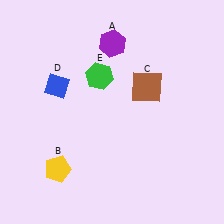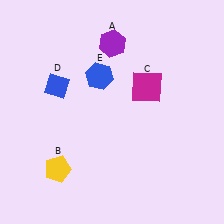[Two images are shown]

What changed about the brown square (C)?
In Image 1, C is brown. In Image 2, it changed to magenta.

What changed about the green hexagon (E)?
In Image 1, E is green. In Image 2, it changed to blue.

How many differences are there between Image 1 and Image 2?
There are 2 differences between the two images.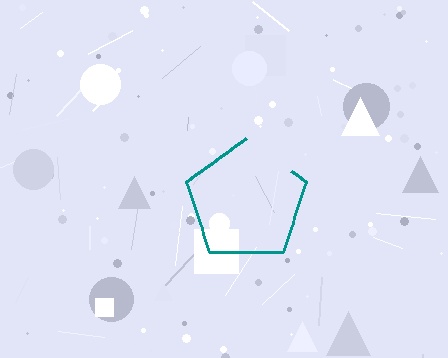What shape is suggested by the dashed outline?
The dashed outline suggests a pentagon.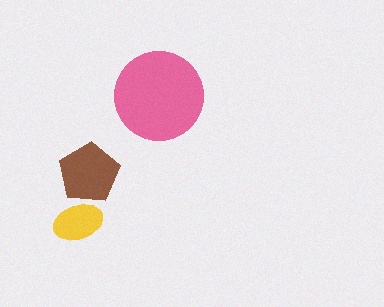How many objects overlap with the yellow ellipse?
1 object overlaps with the yellow ellipse.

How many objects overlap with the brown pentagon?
1 object overlaps with the brown pentagon.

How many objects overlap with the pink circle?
0 objects overlap with the pink circle.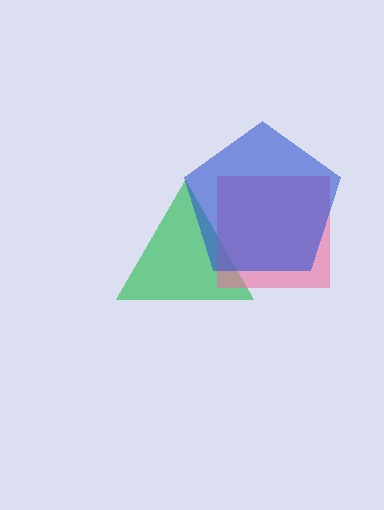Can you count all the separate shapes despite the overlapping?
Yes, there are 3 separate shapes.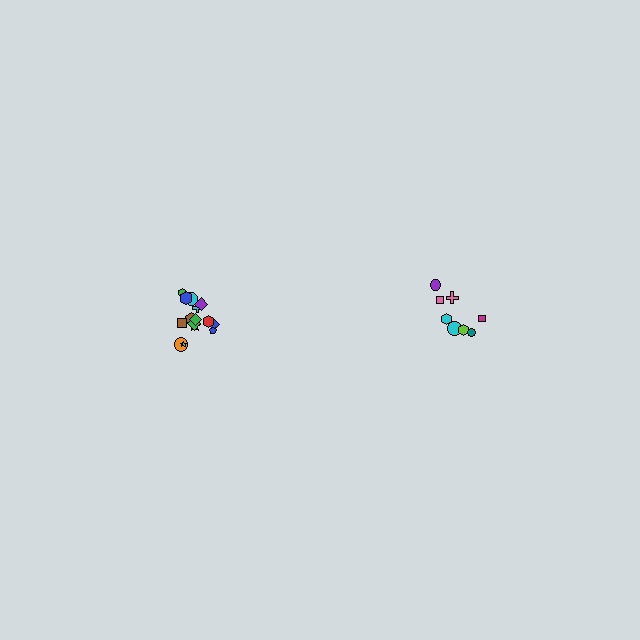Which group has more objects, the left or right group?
The left group.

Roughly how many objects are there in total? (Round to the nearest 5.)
Roughly 25 objects in total.